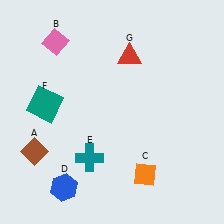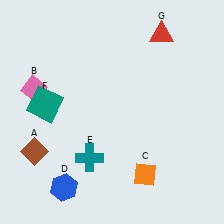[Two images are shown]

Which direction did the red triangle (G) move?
The red triangle (G) moved right.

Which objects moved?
The objects that moved are: the pink diamond (B), the red triangle (G).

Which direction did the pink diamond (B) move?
The pink diamond (B) moved down.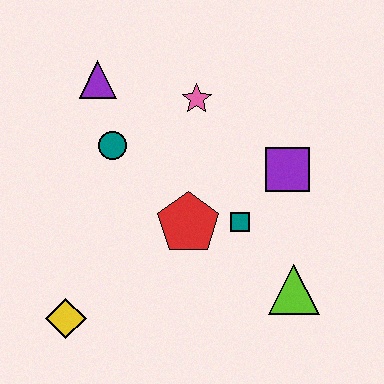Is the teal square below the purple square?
Yes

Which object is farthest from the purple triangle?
The lime triangle is farthest from the purple triangle.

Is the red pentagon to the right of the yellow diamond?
Yes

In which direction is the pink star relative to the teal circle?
The pink star is to the right of the teal circle.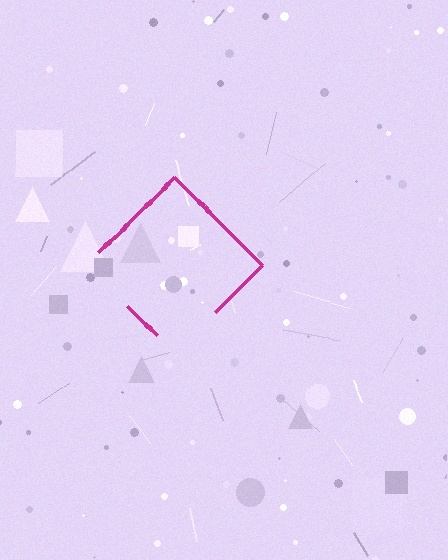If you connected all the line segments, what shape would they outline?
They would outline a diamond.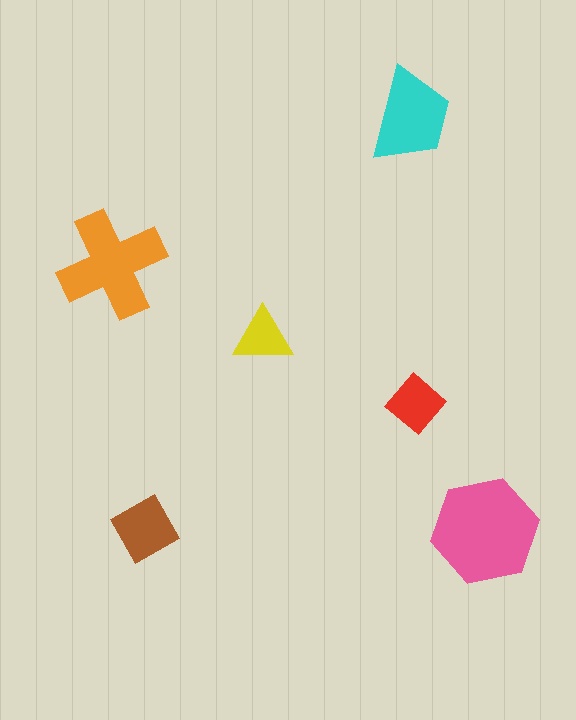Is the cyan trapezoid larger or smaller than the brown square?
Larger.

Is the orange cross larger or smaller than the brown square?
Larger.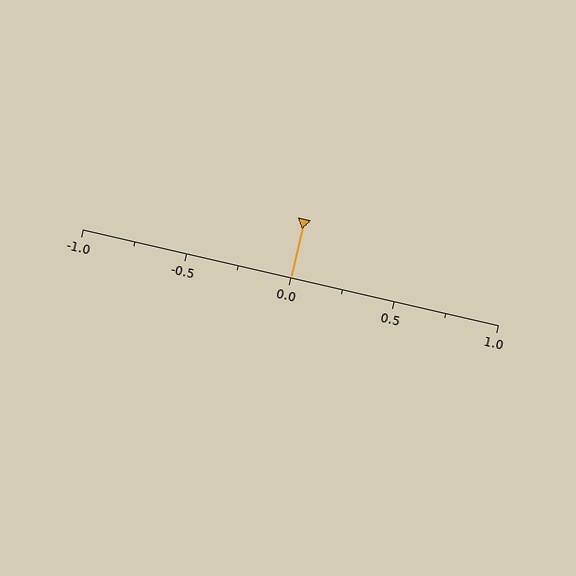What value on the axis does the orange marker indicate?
The marker indicates approximately 0.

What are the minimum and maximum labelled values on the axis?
The axis runs from -1.0 to 1.0.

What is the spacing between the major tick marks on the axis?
The major ticks are spaced 0.5 apart.